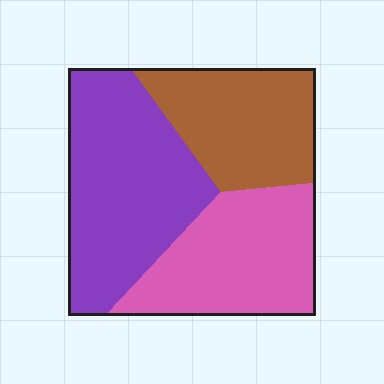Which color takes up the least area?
Brown, at roughly 30%.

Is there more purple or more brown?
Purple.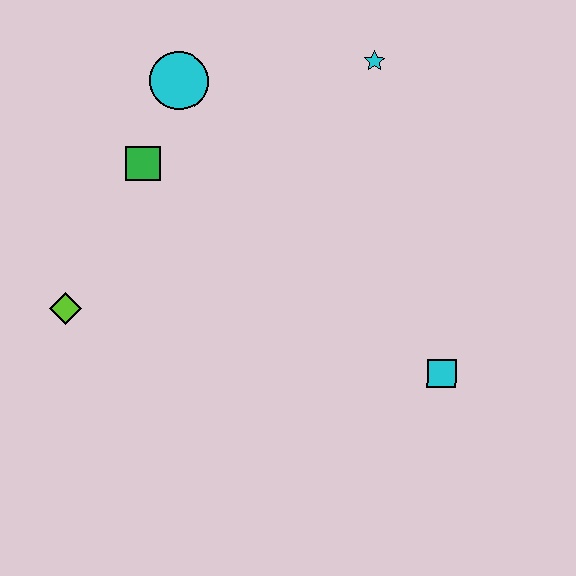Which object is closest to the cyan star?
The cyan circle is closest to the cyan star.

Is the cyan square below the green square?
Yes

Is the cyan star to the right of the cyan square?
No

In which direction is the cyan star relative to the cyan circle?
The cyan star is to the right of the cyan circle.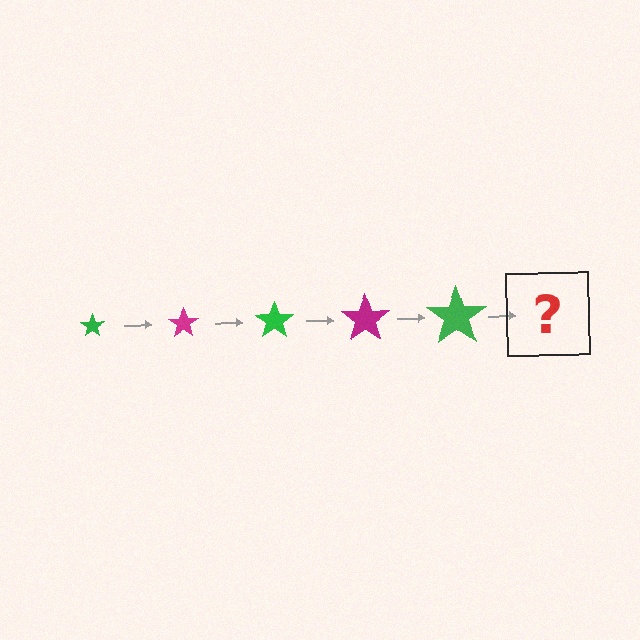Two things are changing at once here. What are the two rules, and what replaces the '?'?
The two rules are that the star grows larger each step and the color cycles through green and magenta. The '?' should be a magenta star, larger than the previous one.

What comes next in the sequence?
The next element should be a magenta star, larger than the previous one.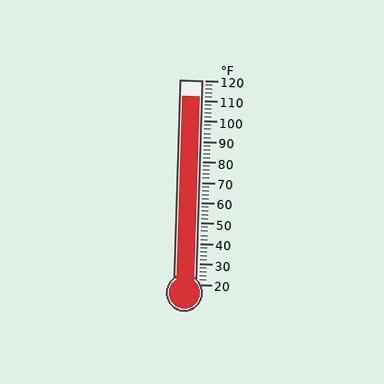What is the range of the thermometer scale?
The thermometer scale ranges from 20°F to 120°F.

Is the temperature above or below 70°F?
The temperature is above 70°F.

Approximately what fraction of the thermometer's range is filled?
The thermometer is filled to approximately 90% of its range.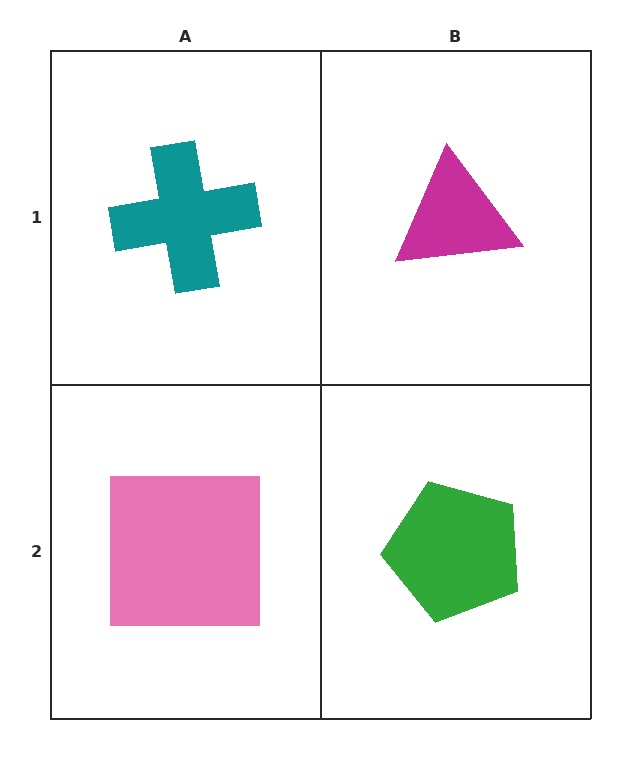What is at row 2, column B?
A green pentagon.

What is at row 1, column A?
A teal cross.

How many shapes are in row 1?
2 shapes.